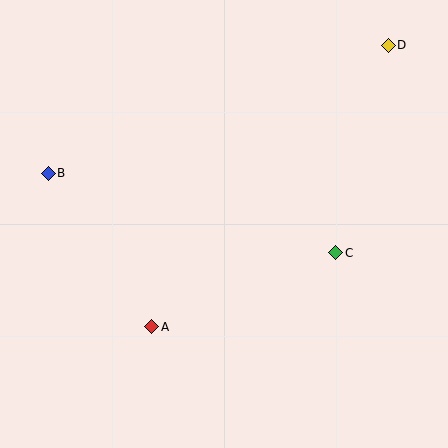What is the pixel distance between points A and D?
The distance between A and D is 368 pixels.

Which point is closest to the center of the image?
Point C at (336, 253) is closest to the center.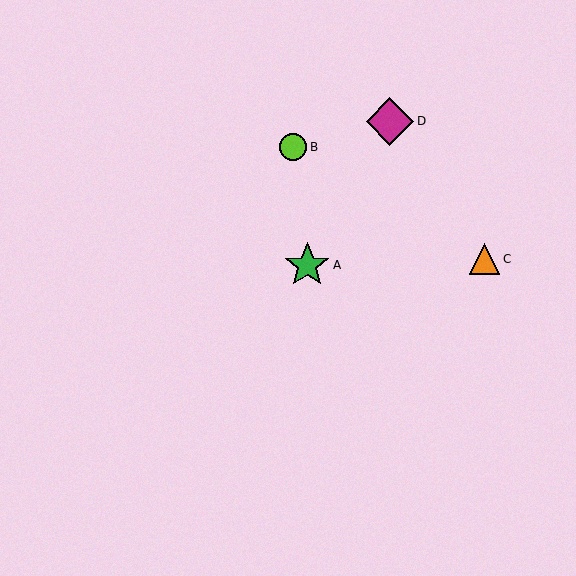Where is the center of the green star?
The center of the green star is at (307, 265).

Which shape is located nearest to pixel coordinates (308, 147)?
The lime circle (labeled B) at (293, 147) is nearest to that location.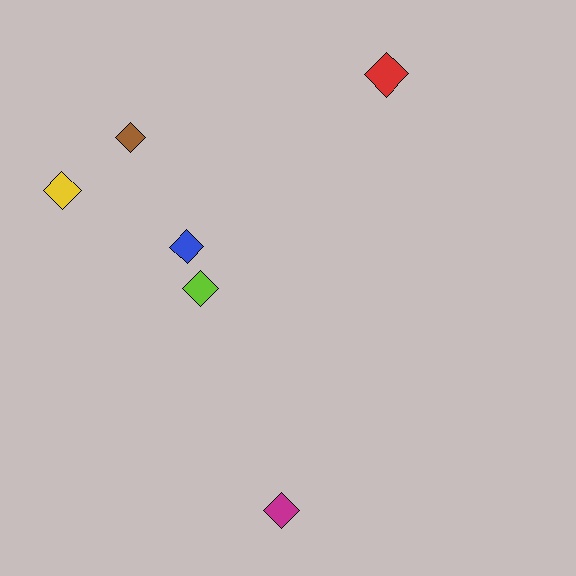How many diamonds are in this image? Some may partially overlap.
There are 6 diamonds.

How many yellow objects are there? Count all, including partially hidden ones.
There is 1 yellow object.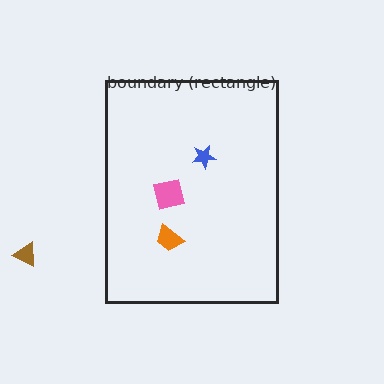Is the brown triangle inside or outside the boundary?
Outside.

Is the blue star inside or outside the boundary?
Inside.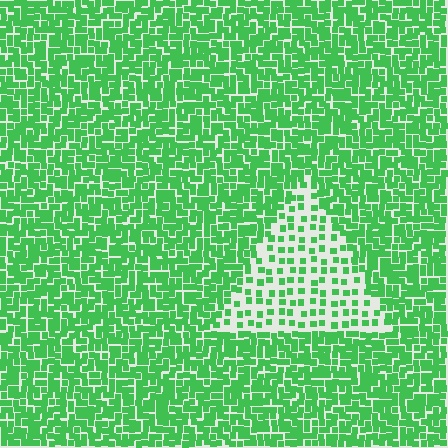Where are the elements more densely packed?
The elements are more densely packed outside the triangle boundary.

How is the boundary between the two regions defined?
The boundary is defined by a change in element density (approximately 2.5x ratio). All elements are the same color, size, and shape.